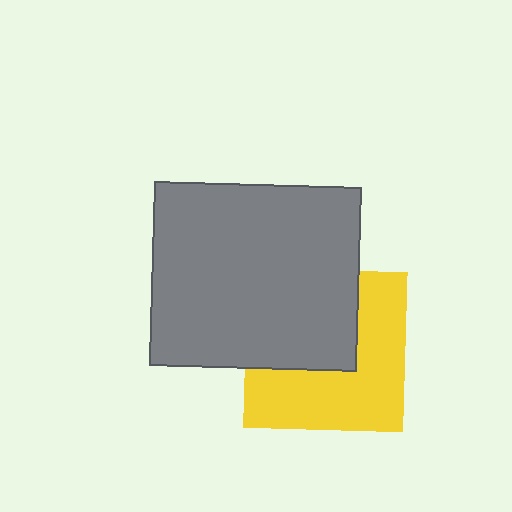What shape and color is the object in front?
The object in front is a gray rectangle.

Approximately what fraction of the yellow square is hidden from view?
Roughly 45% of the yellow square is hidden behind the gray rectangle.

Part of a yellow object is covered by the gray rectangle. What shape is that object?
It is a square.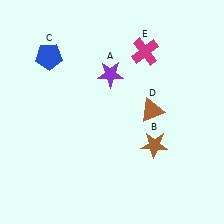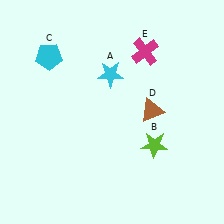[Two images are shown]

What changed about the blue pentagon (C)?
In Image 1, C is blue. In Image 2, it changed to cyan.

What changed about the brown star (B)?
In Image 1, B is brown. In Image 2, it changed to lime.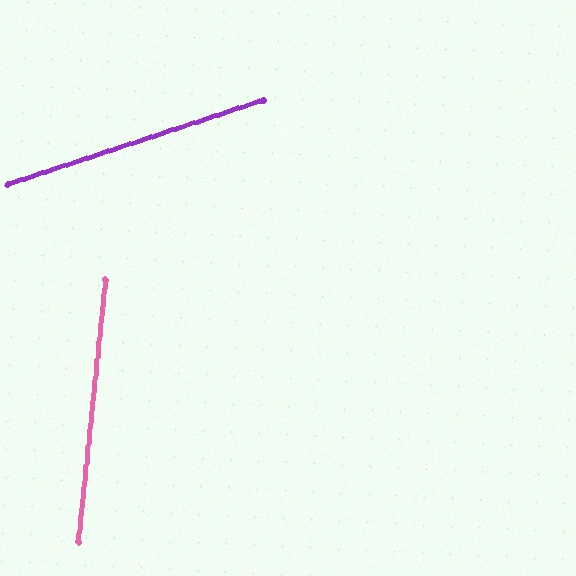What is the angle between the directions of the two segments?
Approximately 66 degrees.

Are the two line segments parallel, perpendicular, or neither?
Neither parallel nor perpendicular — they differ by about 66°.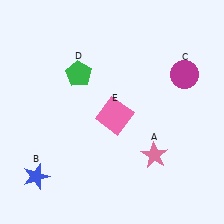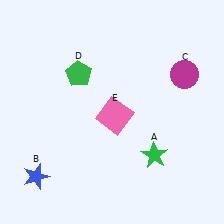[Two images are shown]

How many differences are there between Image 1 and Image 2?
There is 1 difference between the two images.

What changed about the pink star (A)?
In Image 1, A is pink. In Image 2, it changed to green.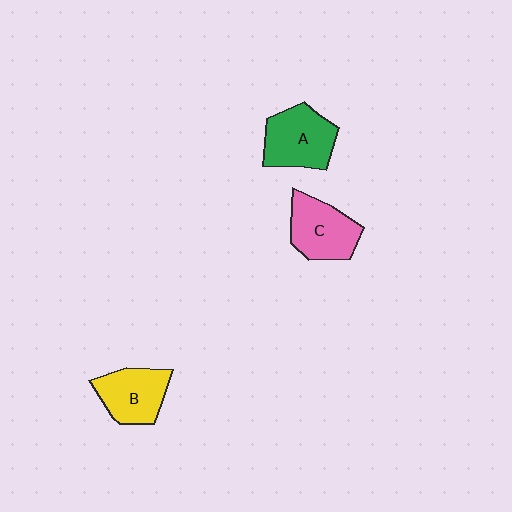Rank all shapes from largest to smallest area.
From largest to smallest: A (green), C (pink), B (yellow).